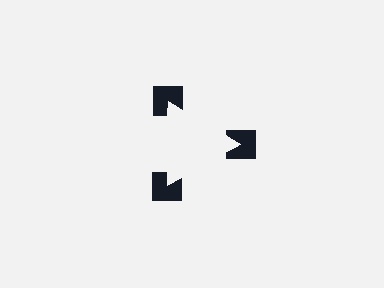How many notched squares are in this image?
There are 3 — one at each vertex of the illusory triangle.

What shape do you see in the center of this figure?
An illusory triangle — its edges are inferred from the aligned wedge cuts in the notched squares, not physically drawn.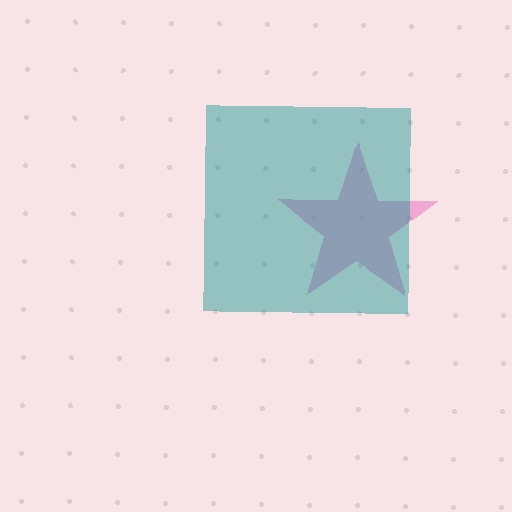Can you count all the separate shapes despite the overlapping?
Yes, there are 2 separate shapes.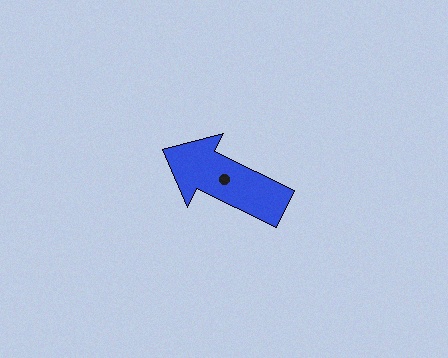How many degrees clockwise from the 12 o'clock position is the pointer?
Approximately 296 degrees.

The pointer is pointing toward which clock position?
Roughly 10 o'clock.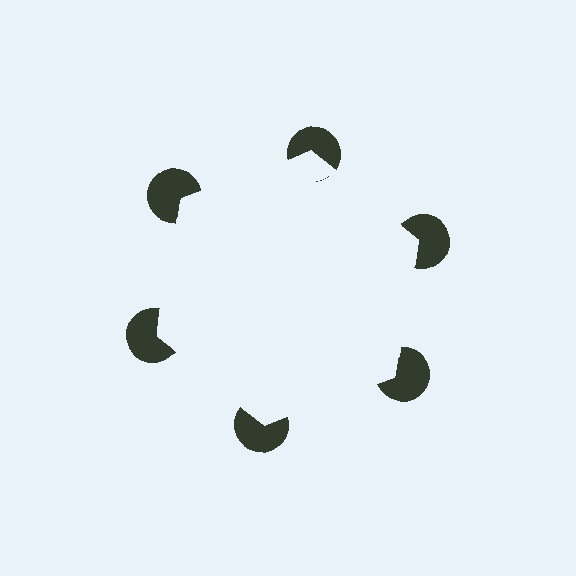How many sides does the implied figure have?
6 sides.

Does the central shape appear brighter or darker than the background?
It typically appears slightly brighter than the background, even though no actual brightness change is drawn.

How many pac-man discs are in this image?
There are 6 — one at each vertex of the illusory hexagon.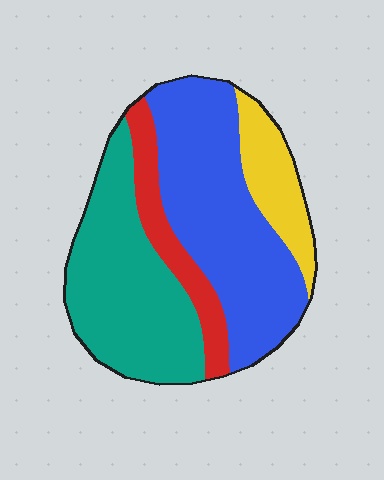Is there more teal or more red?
Teal.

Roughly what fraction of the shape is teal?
Teal takes up about one third (1/3) of the shape.